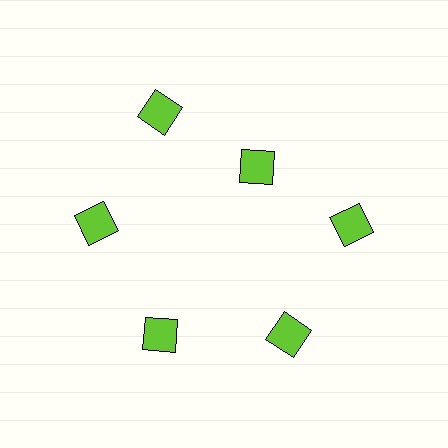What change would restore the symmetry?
The symmetry would be restored by moving it outward, back onto the ring so that all 6 diamonds sit at equal angles and equal distance from the center.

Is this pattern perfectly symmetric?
No. The 6 lime diamonds are arranged in a ring, but one element near the 1 o'clock position is pulled inward toward the center, breaking the 6-fold rotational symmetry.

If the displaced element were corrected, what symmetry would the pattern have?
It would have 6-fold rotational symmetry — the pattern would map onto itself every 60 degrees.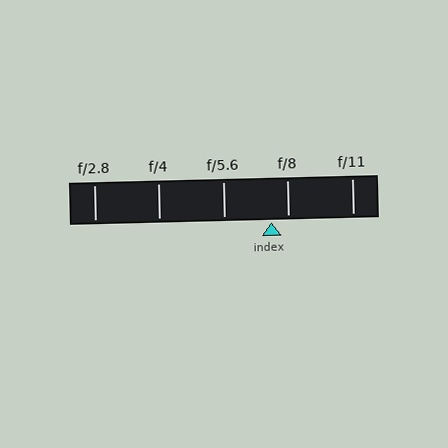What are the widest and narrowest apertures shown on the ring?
The widest aperture shown is f/2.8 and the narrowest is f/11.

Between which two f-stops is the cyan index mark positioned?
The index mark is between f/5.6 and f/8.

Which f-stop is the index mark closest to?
The index mark is closest to f/8.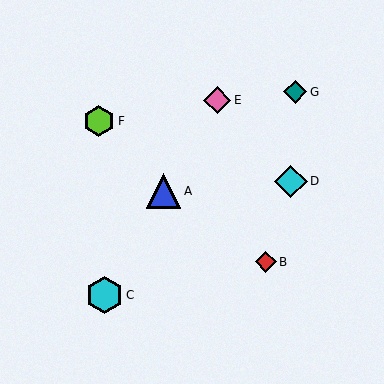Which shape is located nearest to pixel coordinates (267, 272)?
The red diamond (labeled B) at (266, 262) is nearest to that location.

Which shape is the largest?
The cyan hexagon (labeled C) is the largest.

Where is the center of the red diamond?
The center of the red diamond is at (266, 262).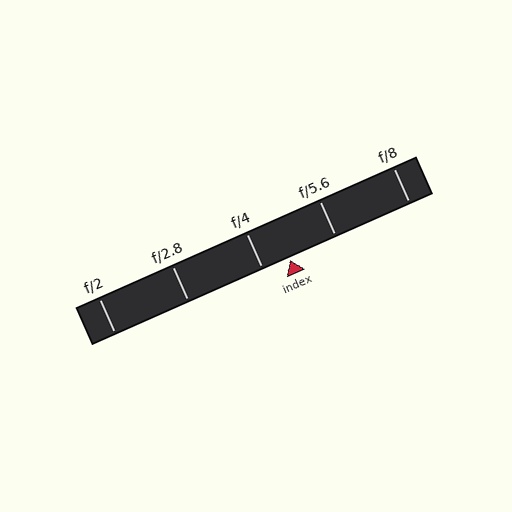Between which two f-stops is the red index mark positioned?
The index mark is between f/4 and f/5.6.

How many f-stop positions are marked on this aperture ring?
There are 5 f-stop positions marked.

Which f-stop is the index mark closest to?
The index mark is closest to f/4.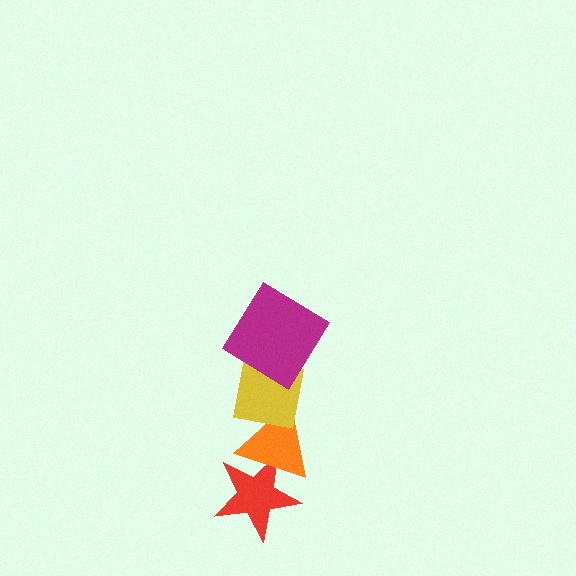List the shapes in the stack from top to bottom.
From top to bottom: the magenta diamond, the yellow square, the orange triangle, the red star.